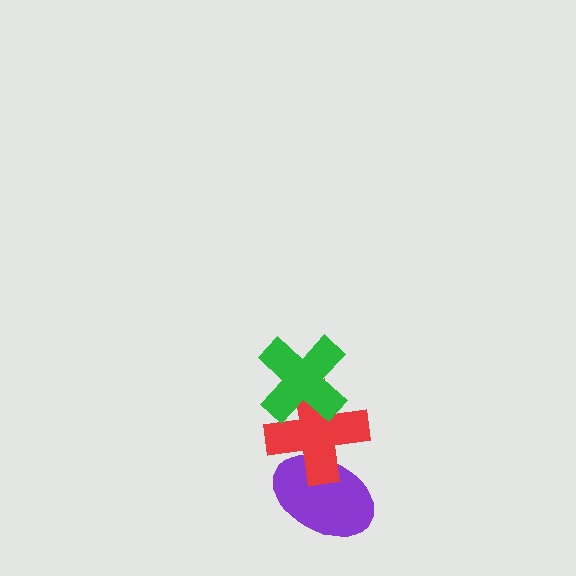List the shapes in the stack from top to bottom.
From top to bottom: the green cross, the red cross, the purple ellipse.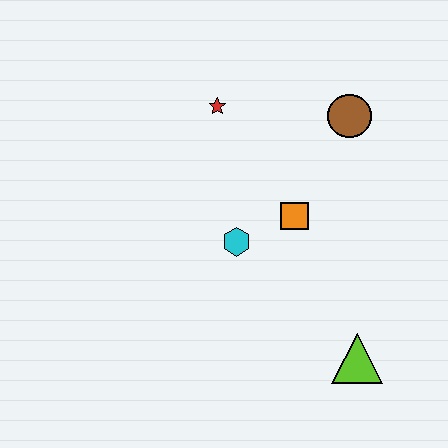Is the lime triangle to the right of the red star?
Yes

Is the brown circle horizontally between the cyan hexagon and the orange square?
No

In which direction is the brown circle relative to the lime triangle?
The brown circle is above the lime triangle.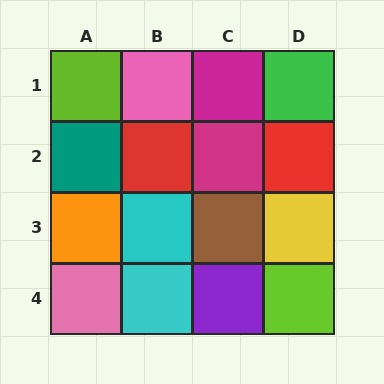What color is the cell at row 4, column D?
Lime.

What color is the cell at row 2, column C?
Magenta.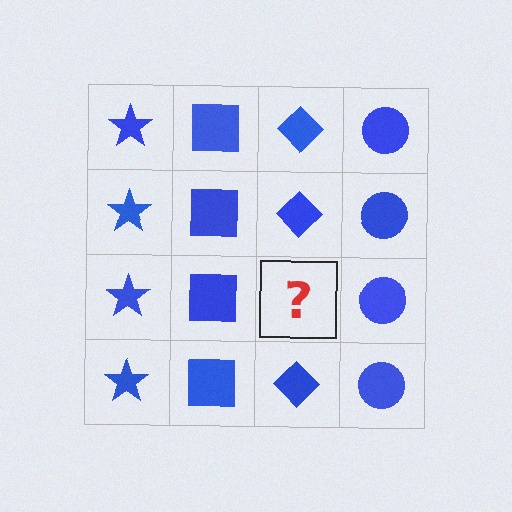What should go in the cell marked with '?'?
The missing cell should contain a blue diamond.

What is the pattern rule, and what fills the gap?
The rule is that each column has a consistent shape. The gap should be filled with a blue diamond.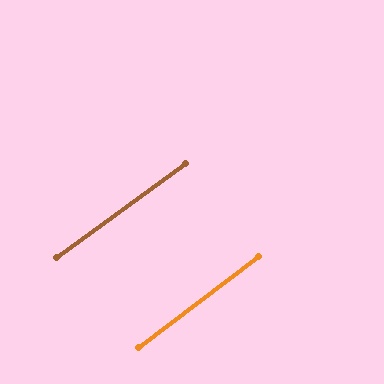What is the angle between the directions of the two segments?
Approximately 1 degree.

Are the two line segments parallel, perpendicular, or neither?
Parallel — their directions differ by only 1.3°.